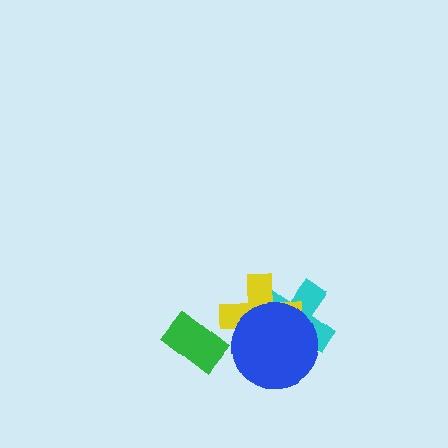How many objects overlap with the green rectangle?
0 objects overlap with the green rectangle.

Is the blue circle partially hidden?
No, no other shape covers it.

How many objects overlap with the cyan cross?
2 objects overlap with the cyan cross.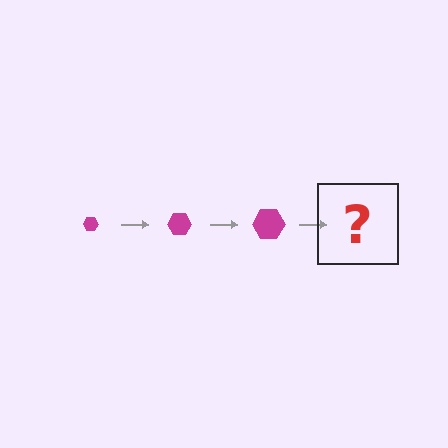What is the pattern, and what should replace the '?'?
The pattern is that the hexagon gets progressively larger each step. The '?' should be a magenta hexagon, larger than the previous one.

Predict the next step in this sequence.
The next step is a magenta hexagon, larger than the previous one.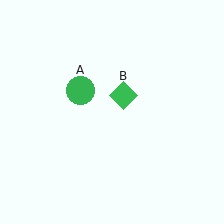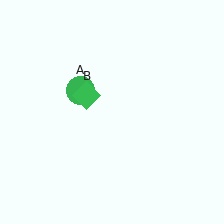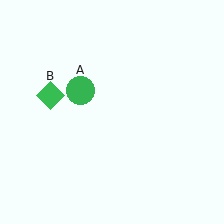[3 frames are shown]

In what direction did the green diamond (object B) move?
The green diamond (object B) moved left.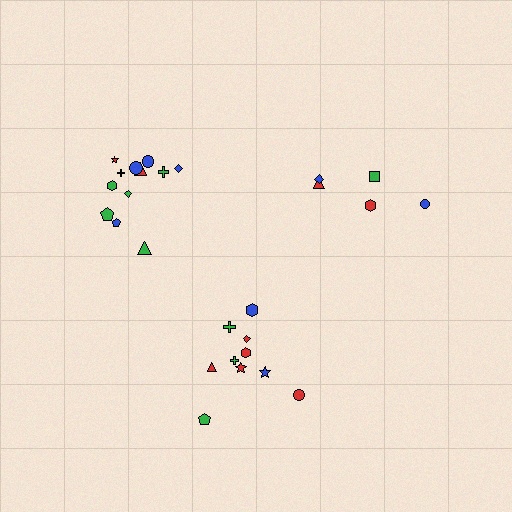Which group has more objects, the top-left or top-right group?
The top-left group.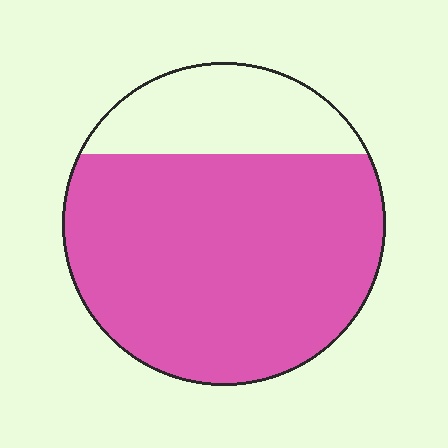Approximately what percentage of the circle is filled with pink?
Approximately 75%.